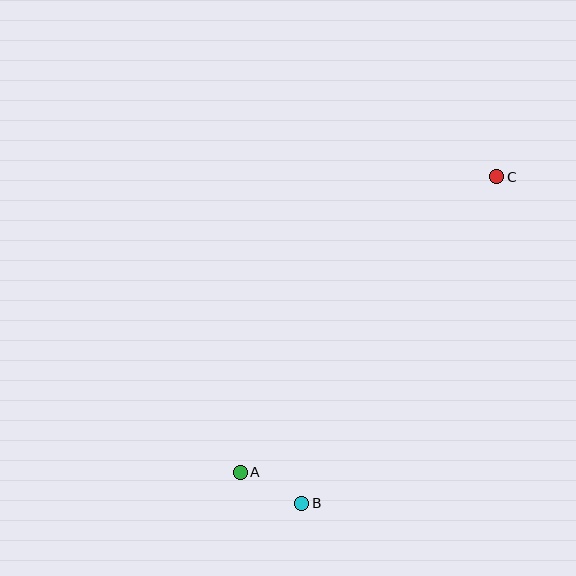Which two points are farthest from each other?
Points A and C are farthest from each other.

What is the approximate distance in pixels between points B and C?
The distance between B and C is approximately 380 pixels.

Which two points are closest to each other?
Points A and B are closest to each other.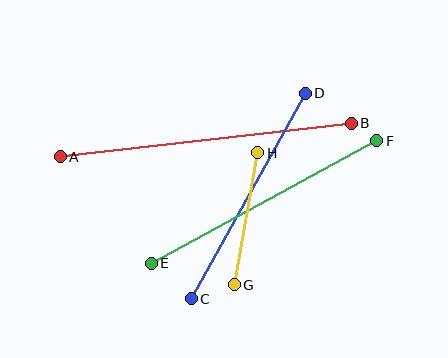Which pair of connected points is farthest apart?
Points A and B are farthest apart.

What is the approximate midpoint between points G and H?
The midpoint is at approximately (246, 219) pixels.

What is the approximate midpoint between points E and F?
The midpoint is at approximately (264, 202) pixels.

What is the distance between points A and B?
The distance is approximately 293 pixels.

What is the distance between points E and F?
The distance is approximately 257 pixels.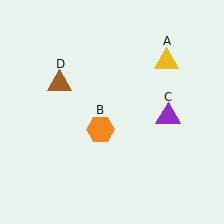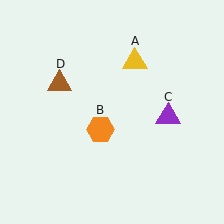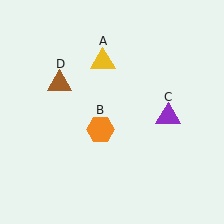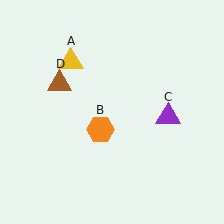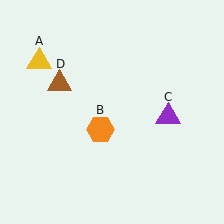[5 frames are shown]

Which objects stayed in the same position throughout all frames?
Orange hexagon (object B) and purple triangle (object C) and brown triangle (object D) remained stationary.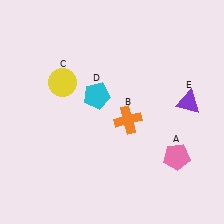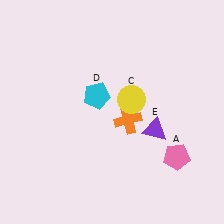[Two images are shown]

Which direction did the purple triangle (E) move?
The purple triangle (E) moved left.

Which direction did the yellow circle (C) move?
The yellow circle (C) moved right.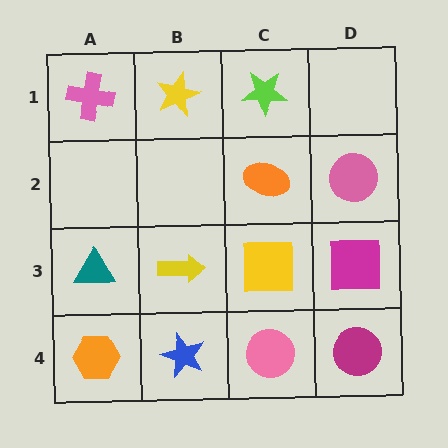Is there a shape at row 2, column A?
No, that cell is empty.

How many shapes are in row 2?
2 shapes.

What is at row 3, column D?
A magenta square.